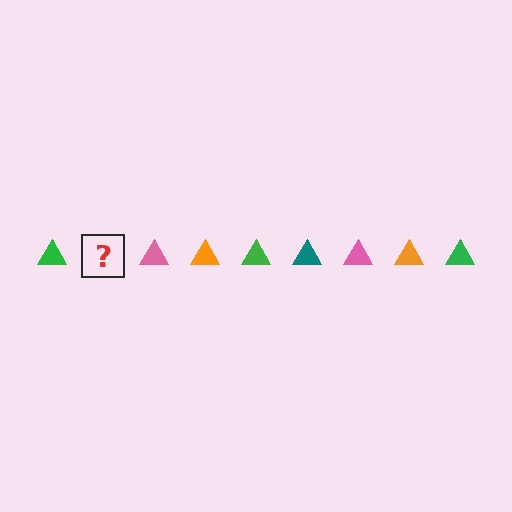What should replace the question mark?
The question mark should be replaced with a teal triangle.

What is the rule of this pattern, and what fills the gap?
The rule is that the pattern cycles through green, teal, pink, orange triangles. The gap should be filled with a teal triangle.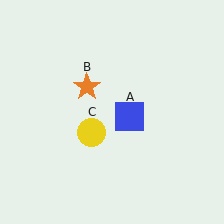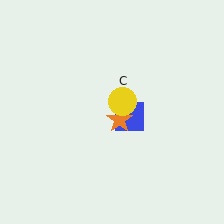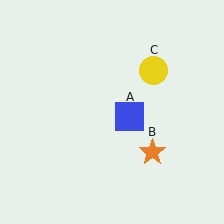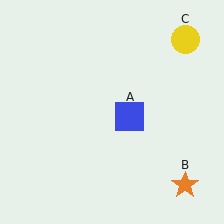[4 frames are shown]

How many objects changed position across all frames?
2 objects changed position: orange star (object B), yellow circle (object C).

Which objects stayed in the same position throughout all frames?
Blue square (object A) remained stationary.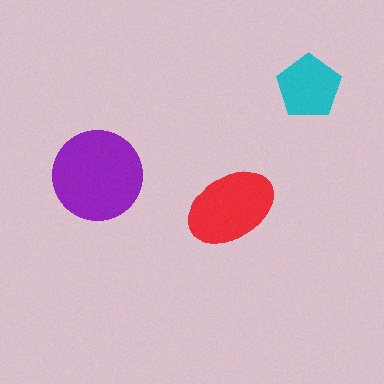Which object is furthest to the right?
The cyan pentagon is rightmost.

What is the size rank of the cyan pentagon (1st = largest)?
3rd.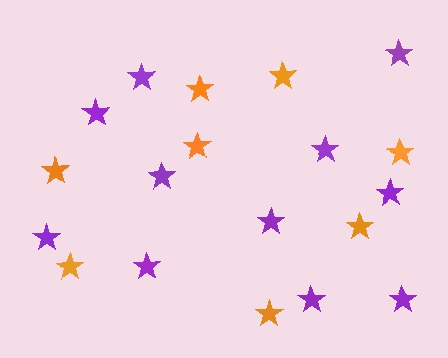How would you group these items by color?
There are 2 groups: one group of orange stars (8) and one group of purple stars (11).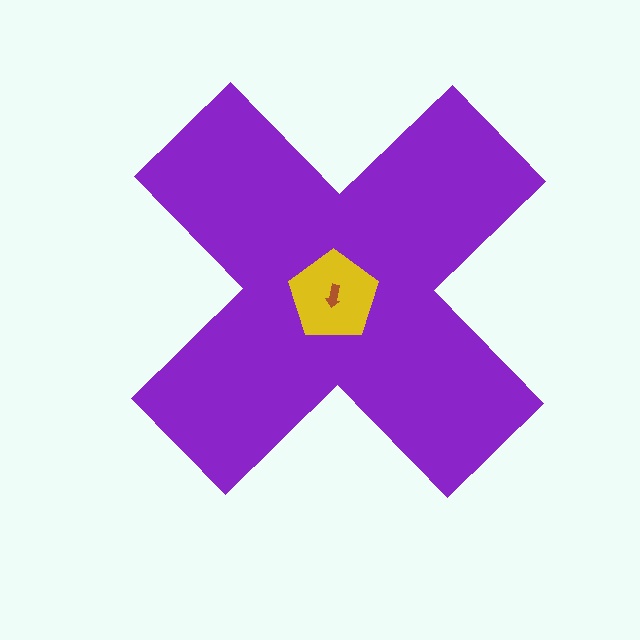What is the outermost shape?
The purple cross.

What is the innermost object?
The brown arrow.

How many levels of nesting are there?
3.